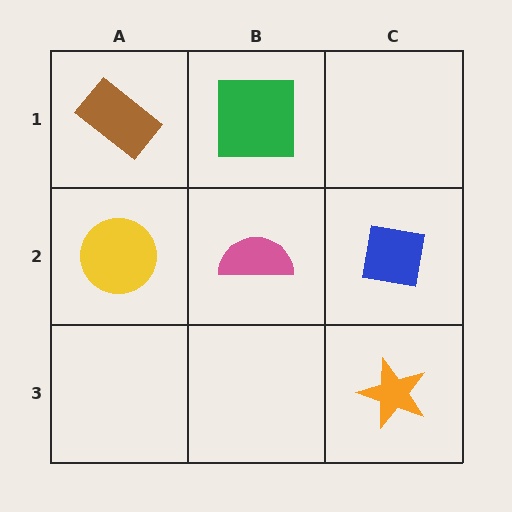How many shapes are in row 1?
2 shapes.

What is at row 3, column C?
An orange star.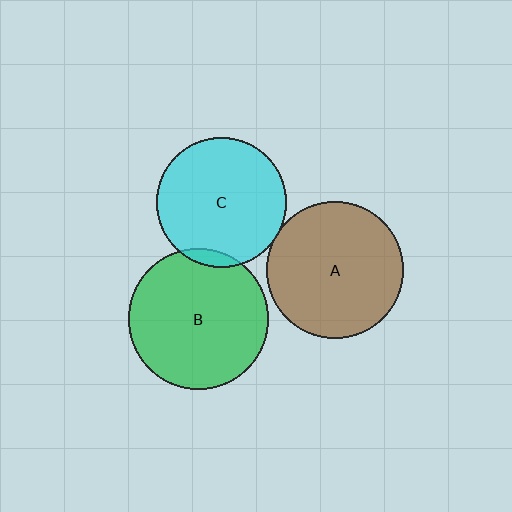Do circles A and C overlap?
Yes.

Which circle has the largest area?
Circle B (green).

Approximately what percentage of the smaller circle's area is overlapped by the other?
Approximately 5%.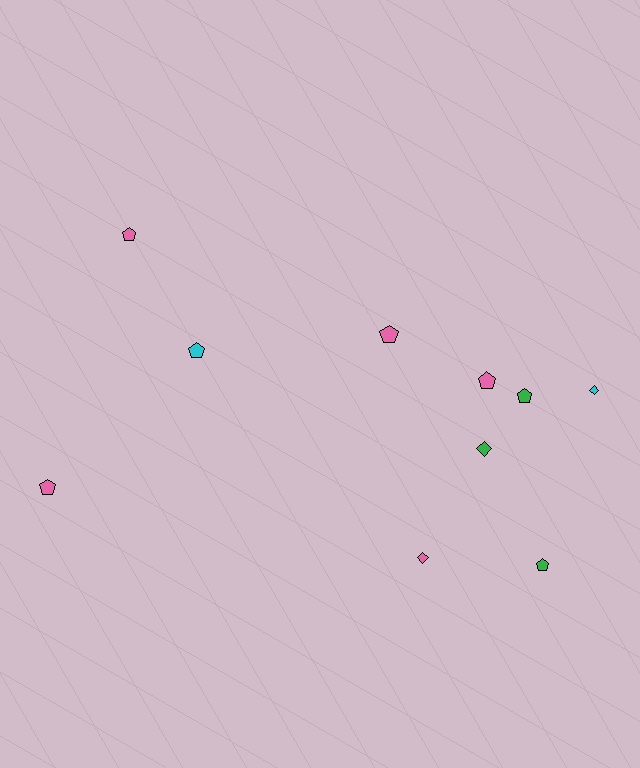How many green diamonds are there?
There is 1 green diamond.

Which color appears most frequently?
Pink, with 5 objects.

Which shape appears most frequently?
Pentagon, with 7 objects.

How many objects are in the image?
There are 10 objects.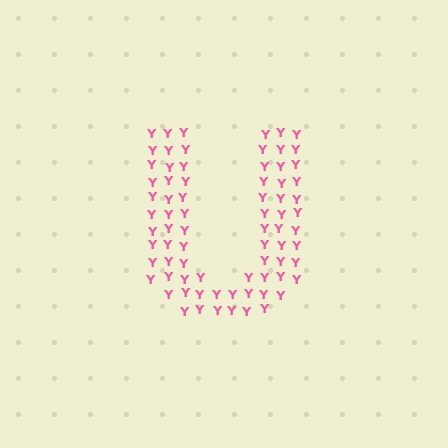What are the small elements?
The small elements are letter Y's.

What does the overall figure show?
The overall figure shows the letter U.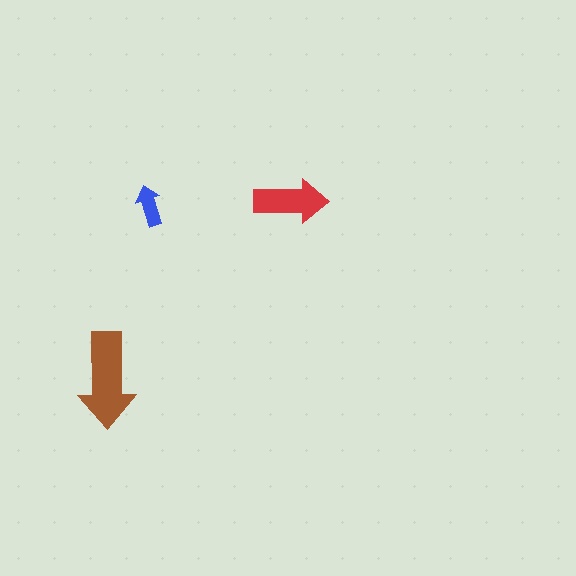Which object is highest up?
The red arrow is topmost.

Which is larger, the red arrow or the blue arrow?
The red one.